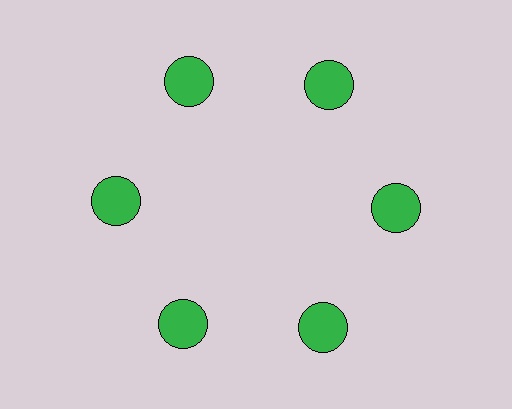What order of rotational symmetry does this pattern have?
This pattern has 6-fold rotational symmetry.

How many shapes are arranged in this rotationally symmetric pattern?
There are 6 shapes, arranged in 6 groups of 1.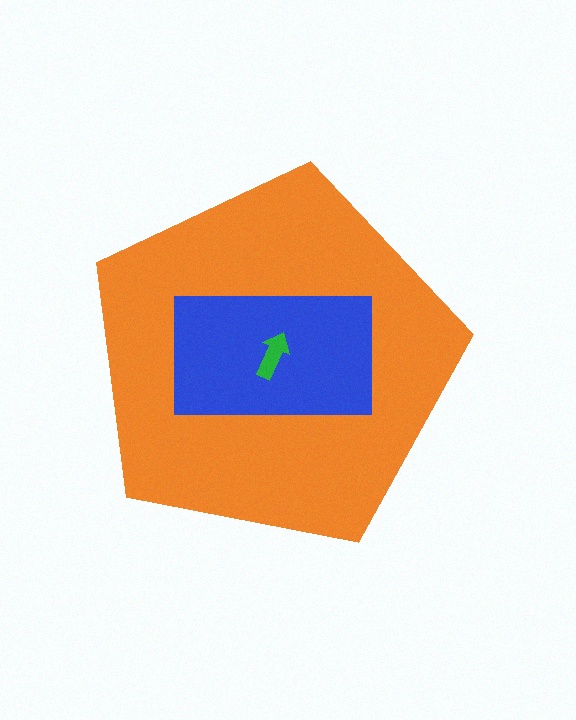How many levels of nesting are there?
3.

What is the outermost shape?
The orange pentagon.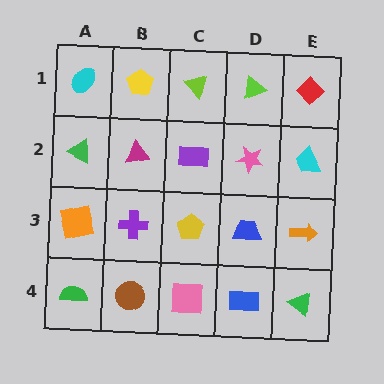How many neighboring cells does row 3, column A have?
3.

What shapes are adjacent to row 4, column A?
An orange square (row 3, column A), a brown circle (row 4, column B).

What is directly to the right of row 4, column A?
A brown circle.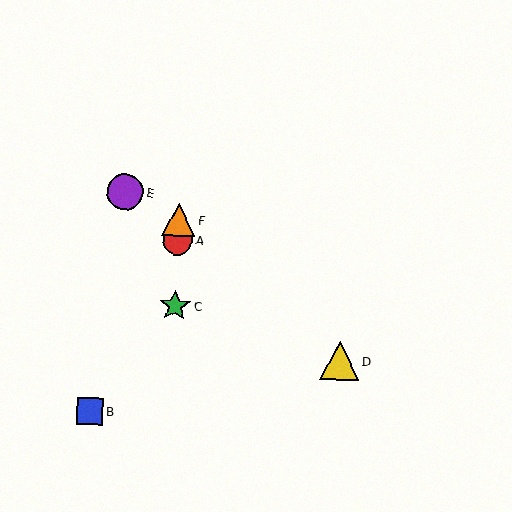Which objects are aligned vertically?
Objects A, C, F are aligned vertically.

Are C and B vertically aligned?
No, C is at x≈175 and B is at x≈90.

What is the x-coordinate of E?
Object E is at x≈125.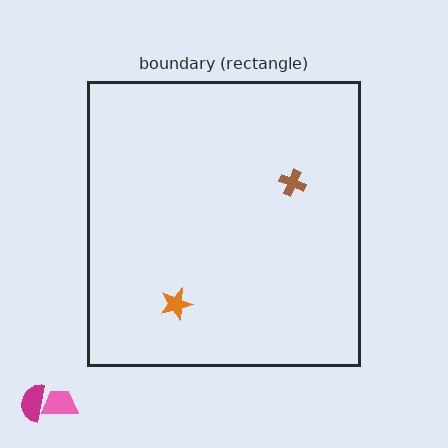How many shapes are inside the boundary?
2 inside, 2 outside.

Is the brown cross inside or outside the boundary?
Inside.